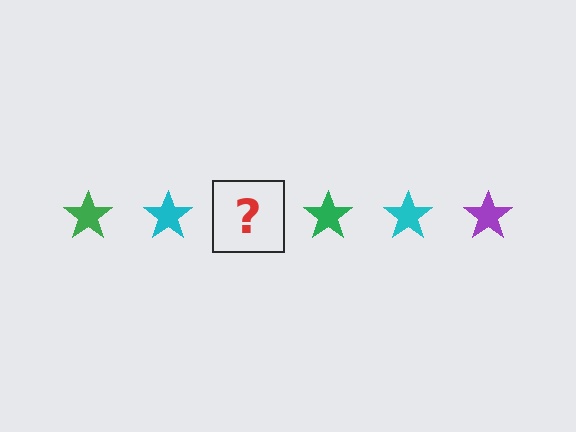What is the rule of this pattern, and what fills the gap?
The rule is that the pattern cycles through green, cyan, purple stars. The gap should be filled with a purple star.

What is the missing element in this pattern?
The missing element is a purple star.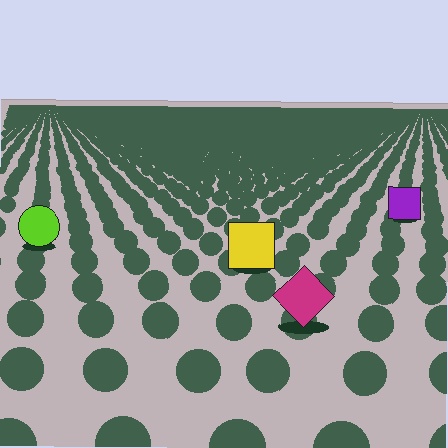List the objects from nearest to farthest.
From nearest to farthest: the magenta diamond, the yellow square, the lime circle, the purple square.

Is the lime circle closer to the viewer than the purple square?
Yes. The lime circle is closer — you can tell from the texture gradient: the ground texture is coarser near it.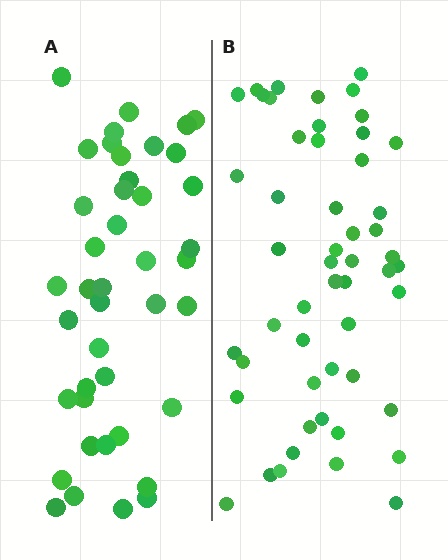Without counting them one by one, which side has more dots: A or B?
Region B (the right region) has more dots.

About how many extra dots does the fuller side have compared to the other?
Region B has roughly 10 or so more dots than region A.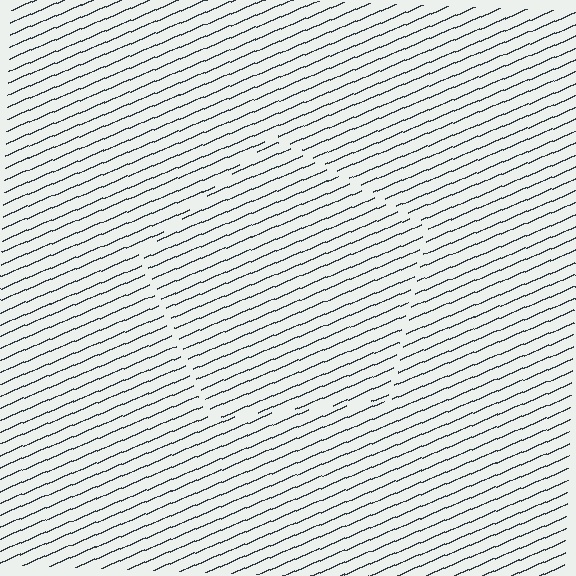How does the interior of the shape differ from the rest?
The interior of the shape contains the same grating, shifted by half a period — the contour is defined by the phase discontinuity where line-ends from the inner and outer gratings abut.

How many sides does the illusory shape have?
5 sides — the line-ends trace a pentagon.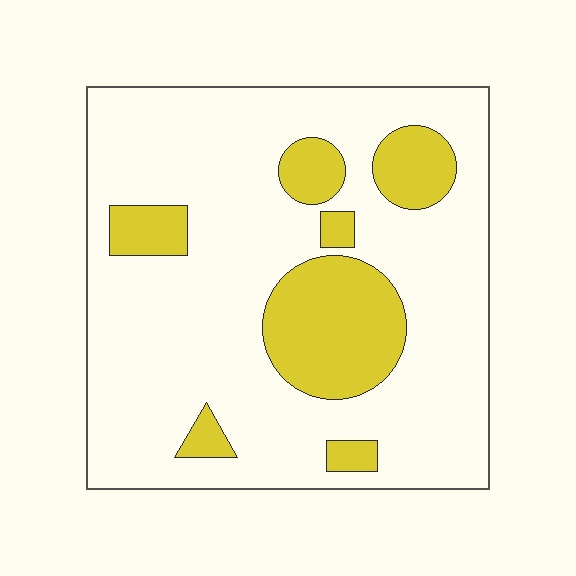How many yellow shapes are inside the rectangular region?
7.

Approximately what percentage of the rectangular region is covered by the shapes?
Approximately 20%.